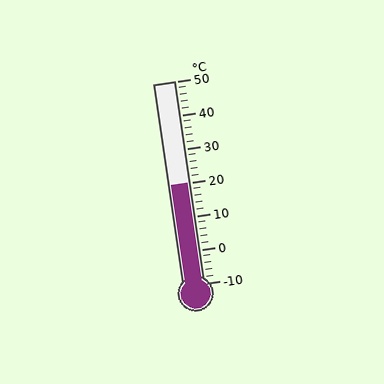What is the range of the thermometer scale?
The thermometer scale ranges from -10°C to 50°C.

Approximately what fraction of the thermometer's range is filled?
The thermometer is filled to approximately 50% of its range.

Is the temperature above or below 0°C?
The temperature is above 0°C.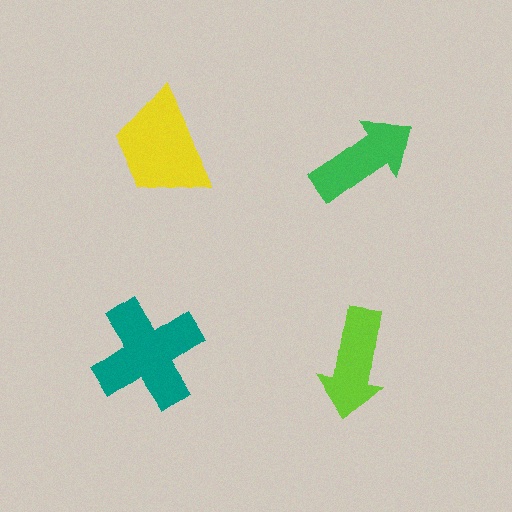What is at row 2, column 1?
A teal cross.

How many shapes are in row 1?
2 shapes.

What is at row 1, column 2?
A green arrow.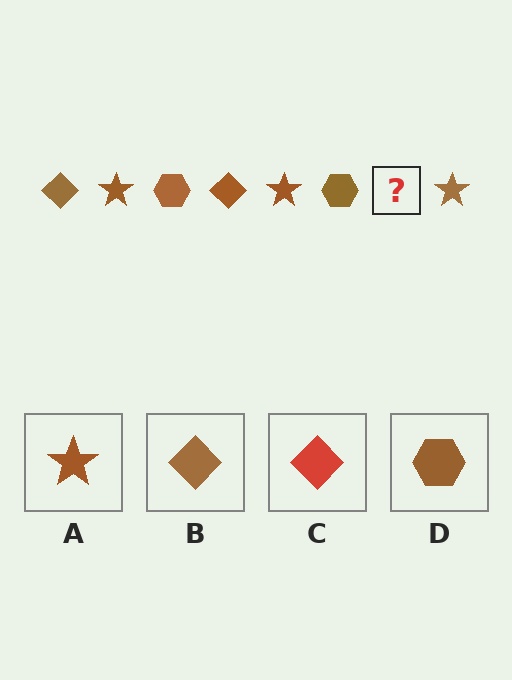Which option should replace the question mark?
Option B.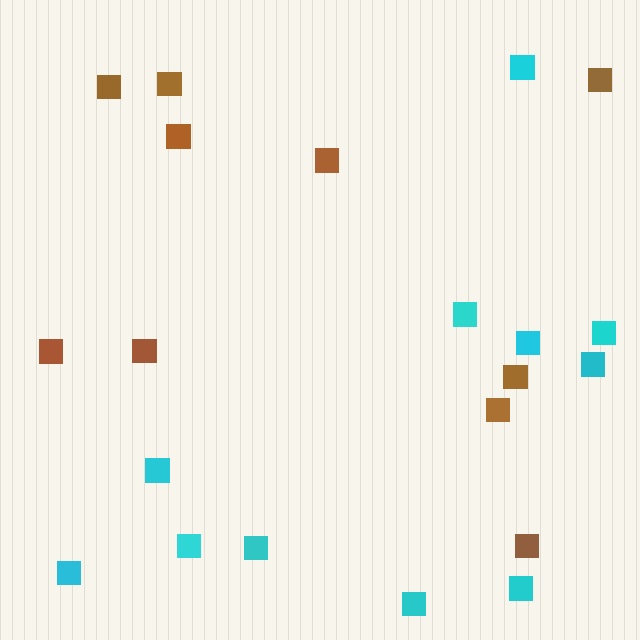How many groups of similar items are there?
There are 2 groups: one group of cyan squares (11) and one group of brown squares (10).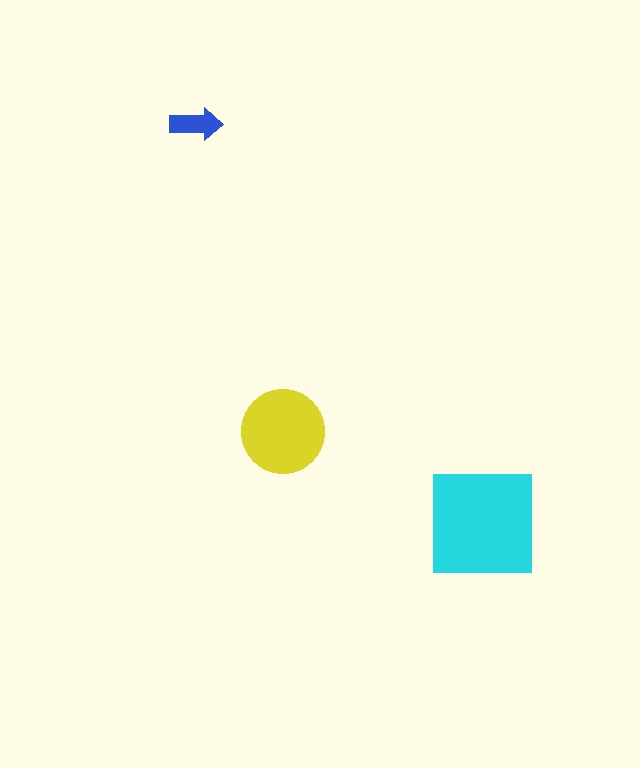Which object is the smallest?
The blue arrow.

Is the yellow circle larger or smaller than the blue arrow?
Larger.